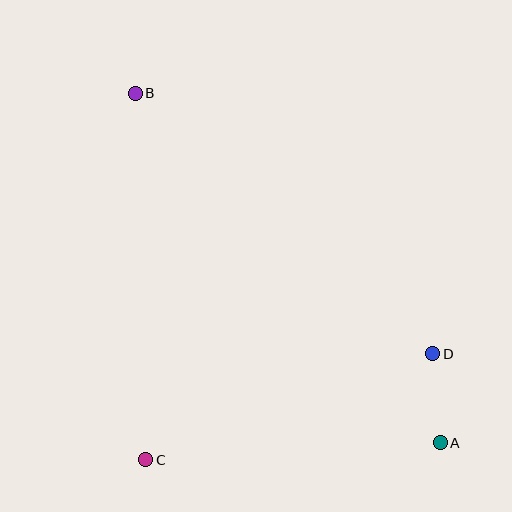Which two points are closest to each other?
Points A and D are closest to each other.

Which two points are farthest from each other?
Points A and B are farthest from each other.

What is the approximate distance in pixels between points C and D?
The distance between C and D is approximately 306 pixels.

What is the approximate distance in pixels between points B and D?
The distance between B and D is approximately 395 pixels.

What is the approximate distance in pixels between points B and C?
The distance between B and C is approximately 367 pixels.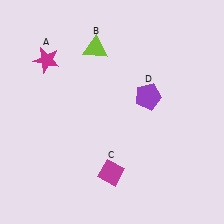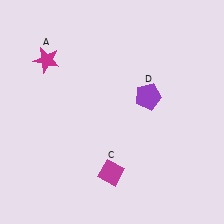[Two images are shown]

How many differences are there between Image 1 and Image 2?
There is 1 difference between the two images.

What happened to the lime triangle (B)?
The lime triangle (B) was removed in Image 2. It was in the top-left area of Image 1.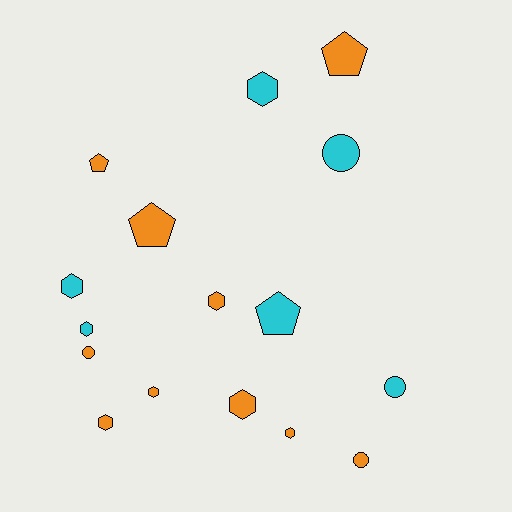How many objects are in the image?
There are 16 objects.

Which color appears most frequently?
Orange, with 10 objects.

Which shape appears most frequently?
Hexagon, with 8 objects.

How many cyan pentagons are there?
There is 1 cyan pentagon.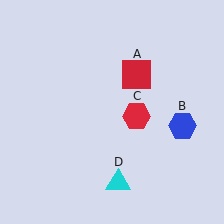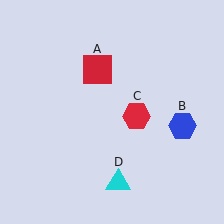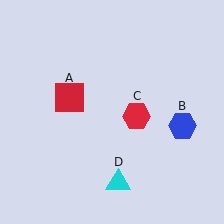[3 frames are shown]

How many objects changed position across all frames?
1 object changed position: red square (object A).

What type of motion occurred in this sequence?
The red square (object A) rotated counterclockwise around the center of the scene.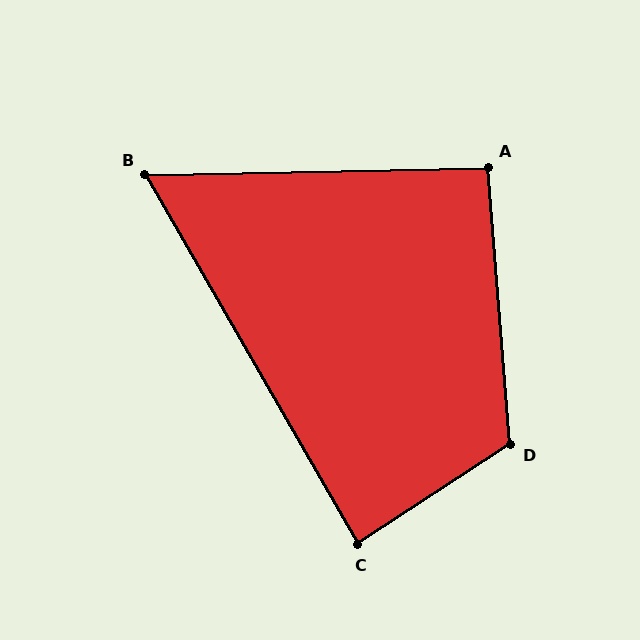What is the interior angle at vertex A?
Approximately 93 degrees (approximately right).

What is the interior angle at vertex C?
Approximately 87 degrees (approximately right).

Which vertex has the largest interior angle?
D, at approximately 119 degrees.